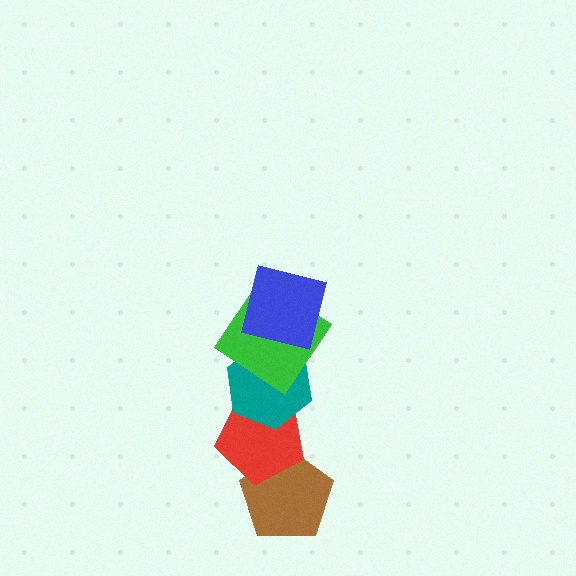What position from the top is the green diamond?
The green diamond is 2nd from the top.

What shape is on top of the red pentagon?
The teal hexagon is on top of the red pentagon.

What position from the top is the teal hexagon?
The teal hexagon is 3rd from the top.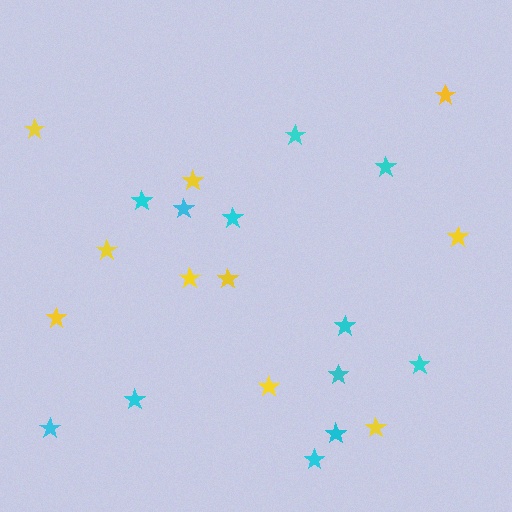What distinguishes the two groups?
There are 2 groups: one group of yellow stars (10) and one group of cyan stars (12).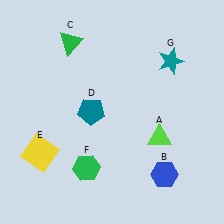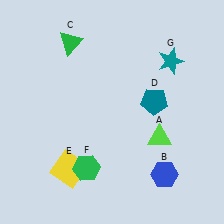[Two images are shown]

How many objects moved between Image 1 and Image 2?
2 objects moved between the two images.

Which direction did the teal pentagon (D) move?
The teal pentagon (D) moved right.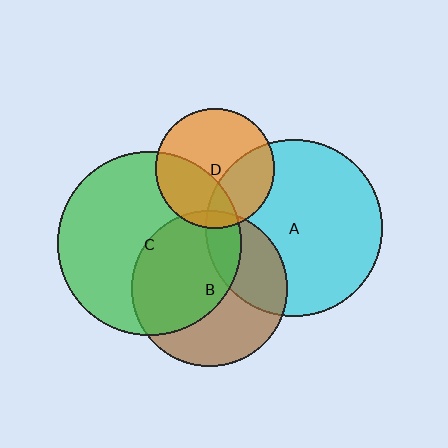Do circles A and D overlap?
Yes.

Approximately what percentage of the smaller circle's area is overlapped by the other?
Approximately 35%.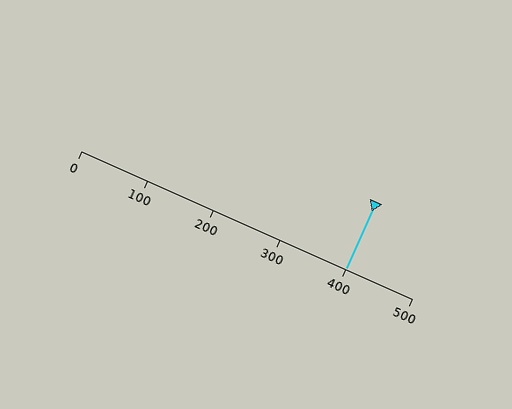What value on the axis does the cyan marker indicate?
The marker indicates approximately 400.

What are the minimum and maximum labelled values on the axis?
The axis runs from 0 to 500.